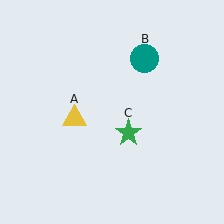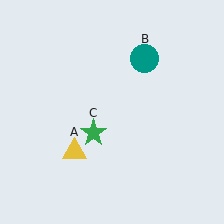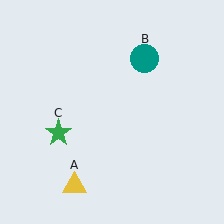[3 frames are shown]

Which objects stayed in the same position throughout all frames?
Teal circle (object B) remained stationary.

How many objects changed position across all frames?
2 objects changed position: yellow triangle (object A), green star (object C).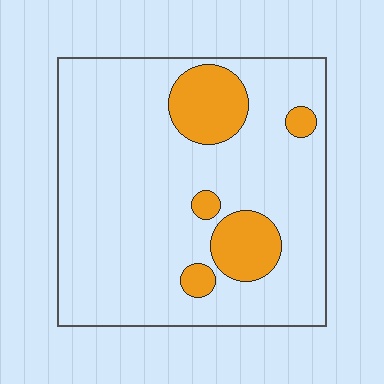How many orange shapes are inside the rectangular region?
5.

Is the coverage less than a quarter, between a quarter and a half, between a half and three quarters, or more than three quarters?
Less than a quarter.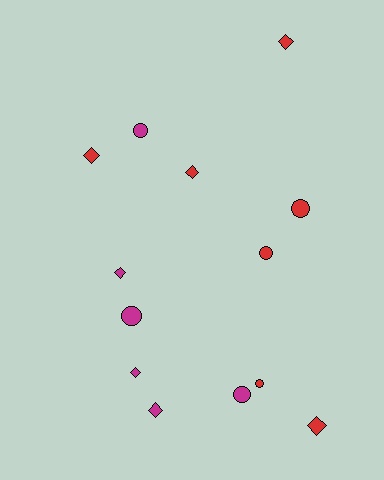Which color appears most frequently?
Red, with 7 objects.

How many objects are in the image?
There are 13 objects.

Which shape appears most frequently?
Diamond, with 7 objects.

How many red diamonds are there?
There are 4 red diamonds.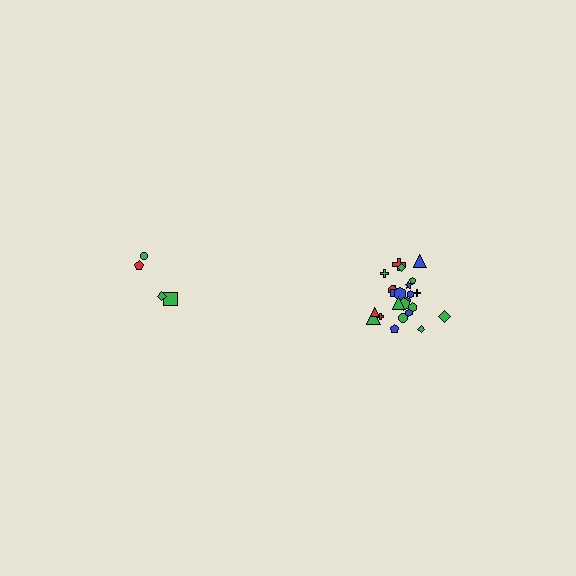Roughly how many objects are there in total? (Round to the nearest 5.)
Roughly 30 objects in total.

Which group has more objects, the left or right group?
The right group.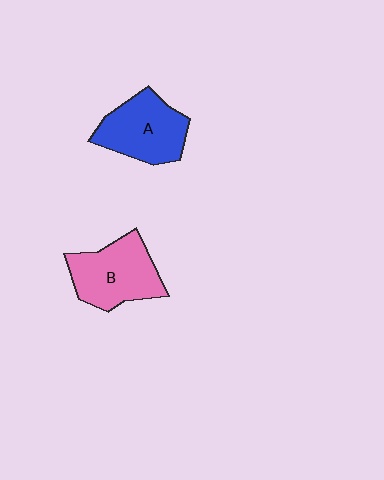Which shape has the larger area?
Shape B (pink).